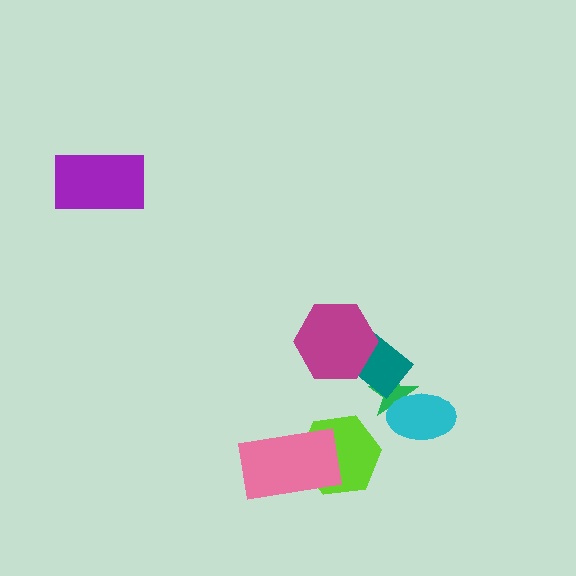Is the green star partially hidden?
Yes, it is partially covered by another shape.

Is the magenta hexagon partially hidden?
No, no other shape covers it.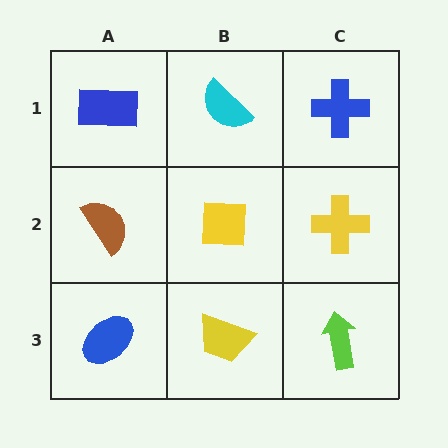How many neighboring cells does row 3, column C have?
2.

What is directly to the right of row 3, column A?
A yellow trapezoid.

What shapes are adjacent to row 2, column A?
A blue rectangle (row 1, column A), a blue ellipse (row 3, column A), a yellow square (row 2, column B).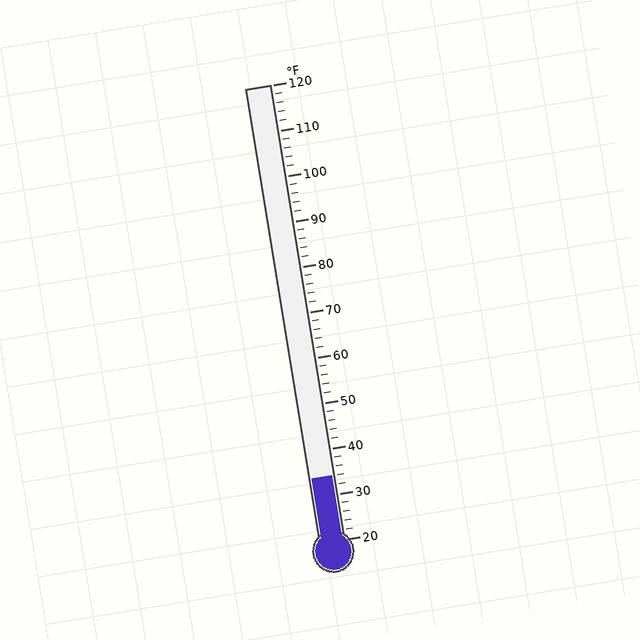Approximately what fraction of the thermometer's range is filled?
The thermometer is filled to approximately 15% of its range.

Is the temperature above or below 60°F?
The temperature is below 60°F.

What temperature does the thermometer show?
The thermometer shows approximately 34°F.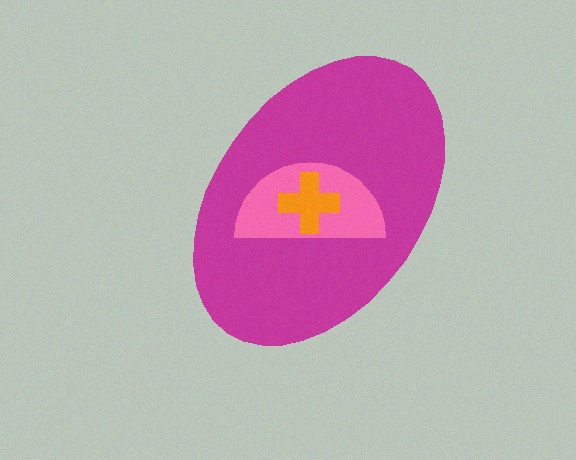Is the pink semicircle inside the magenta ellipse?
Yes.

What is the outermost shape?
The magenta ellipse.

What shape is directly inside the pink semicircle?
The orange cross.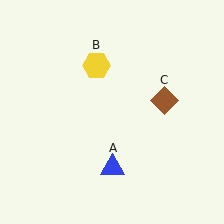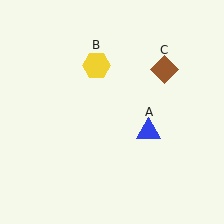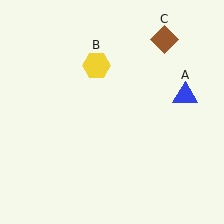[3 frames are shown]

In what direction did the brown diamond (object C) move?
The brown diamond (object C) moved up.